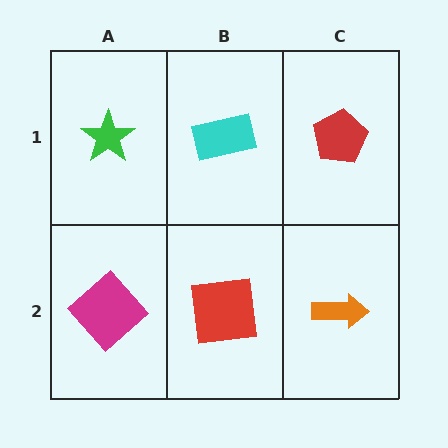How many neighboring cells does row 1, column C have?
2.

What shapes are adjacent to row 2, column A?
A green star (row 1, column A), a red square (row 2, column B).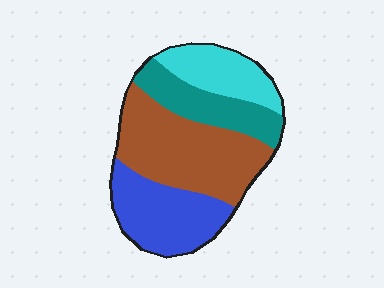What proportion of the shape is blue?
Blue covers around 25% of the shape.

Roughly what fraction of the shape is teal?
Teal covers roughly 20% of the shape.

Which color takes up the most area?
Brown, at roughly 40%.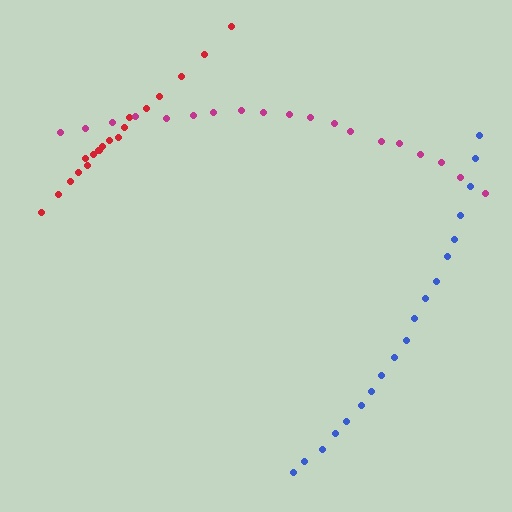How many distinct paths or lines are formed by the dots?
There are 3 distinct paths.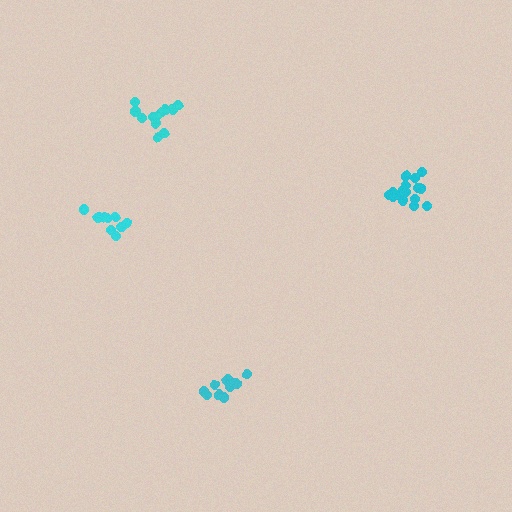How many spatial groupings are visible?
There are 4 spatial groupings.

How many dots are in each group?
Group 1: 10 dots, Group 2: 11 dots, Group 3: 16 dots, Group 4: 12 dots (49 total).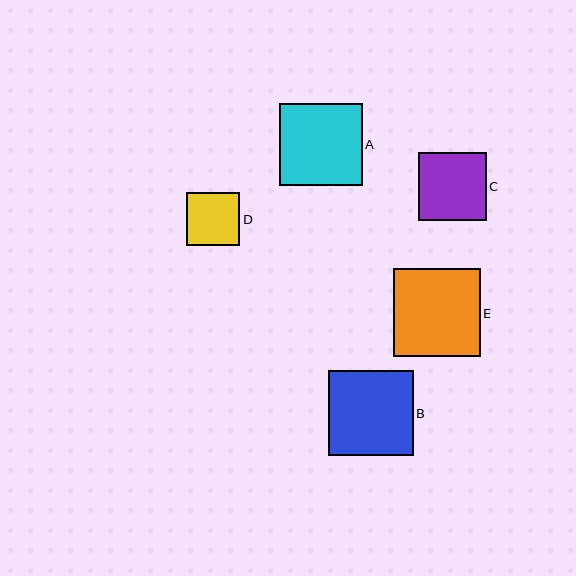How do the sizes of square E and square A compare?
Square E and square A are approximately the same size.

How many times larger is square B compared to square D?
Square B is approximately 1.6 times the size of square D.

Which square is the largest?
Square E is the largest with a size of approximately 87 pixels.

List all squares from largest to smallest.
From largest to smallest: E, B, A, C, D.